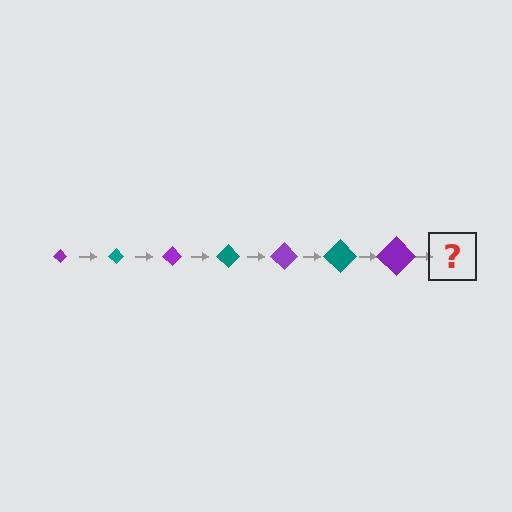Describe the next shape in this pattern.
It should be a teal diamond, larger than the previous one.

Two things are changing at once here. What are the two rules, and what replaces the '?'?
The two rules are that the diamond grows larger each step and the color cycles through purple and teal. The '?' should be a teal diamond, larger than the previous one.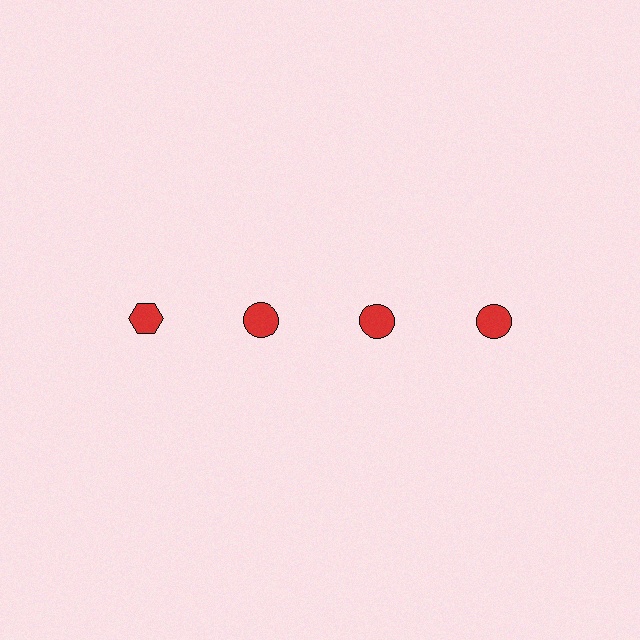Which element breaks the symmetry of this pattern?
The red hexagon in the top row, leftmost column breaks the symmetry. All other shapes are red circles.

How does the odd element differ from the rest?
It has a different shape: hexagon instead of circle.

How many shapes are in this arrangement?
There are 4 shapes arranged in a grid pattern.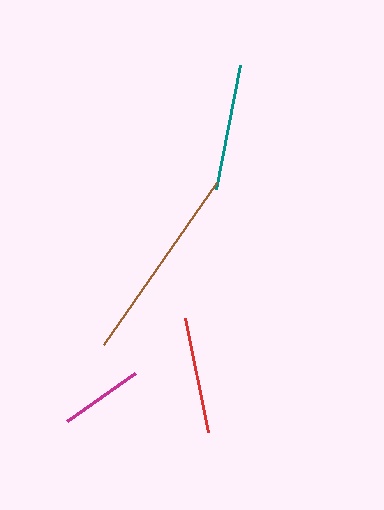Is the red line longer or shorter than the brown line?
The brown line is longer than the red line.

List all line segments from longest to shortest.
From longest to shortest: brown, teal, red, magenta.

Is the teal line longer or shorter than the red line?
The teal line is longer than the red line.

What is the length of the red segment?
The red segment is approximately 116 pixels long.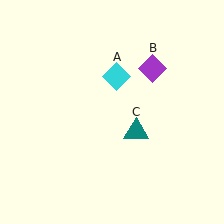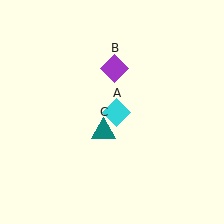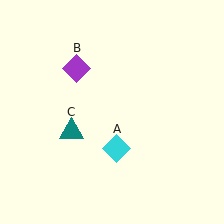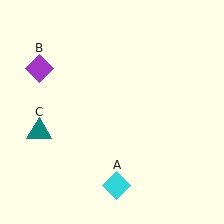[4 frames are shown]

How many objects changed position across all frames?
3 objects changed position: cyan diamond (object A), purple diamond (object B), teal triangle (object C).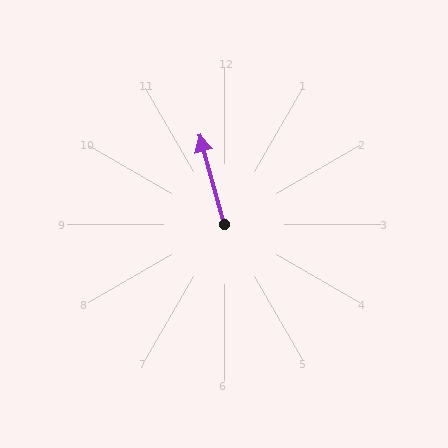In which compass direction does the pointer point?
North.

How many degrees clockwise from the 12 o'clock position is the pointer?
Approximately 345 degrees.